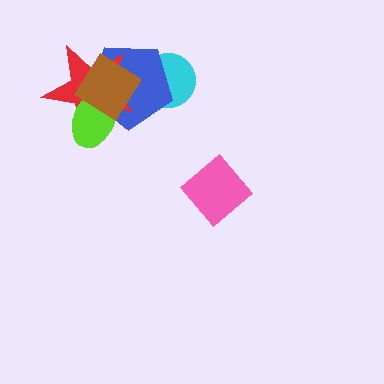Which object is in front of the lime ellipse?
The brown diamond is in front of the lime ellipse.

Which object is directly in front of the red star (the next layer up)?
The lime ellipse is directly in front of the red star.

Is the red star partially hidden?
Yes, it is partially covered by another shape.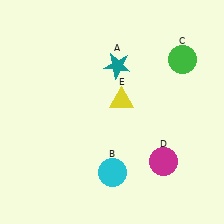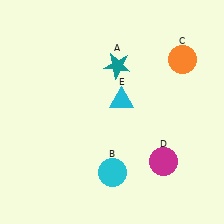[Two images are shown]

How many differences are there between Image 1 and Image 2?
There are 2 differences between the two images.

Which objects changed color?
C changed from green to orange. E changed from yellow to cyan.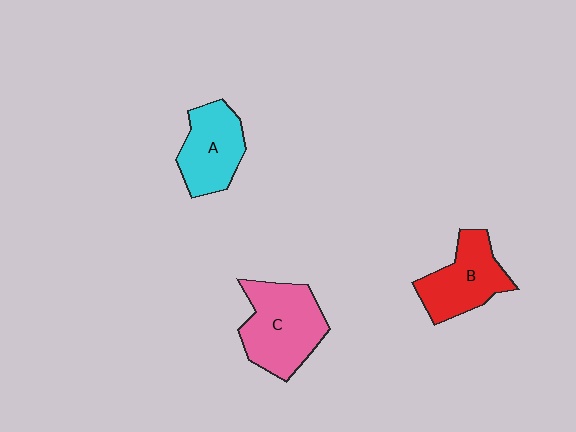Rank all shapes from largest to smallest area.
From largest to smallest: C (pink), B (red), A (cyan).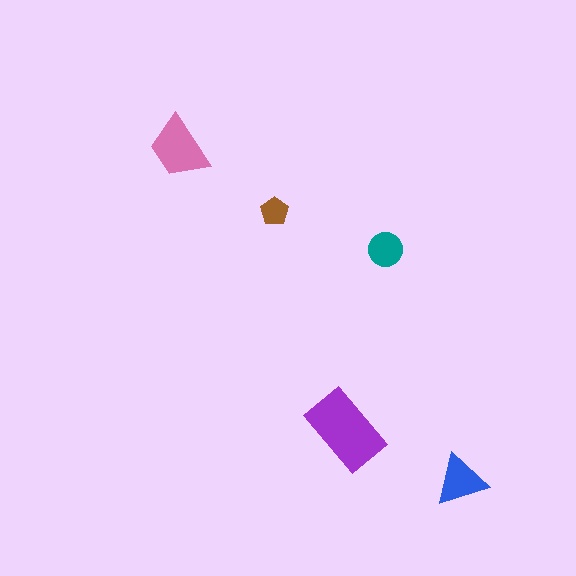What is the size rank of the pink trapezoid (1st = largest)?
2nd.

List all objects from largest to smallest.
The purple rectangle, the pink trapezoid, the blue triangle, the teal circle, the brown pentagon.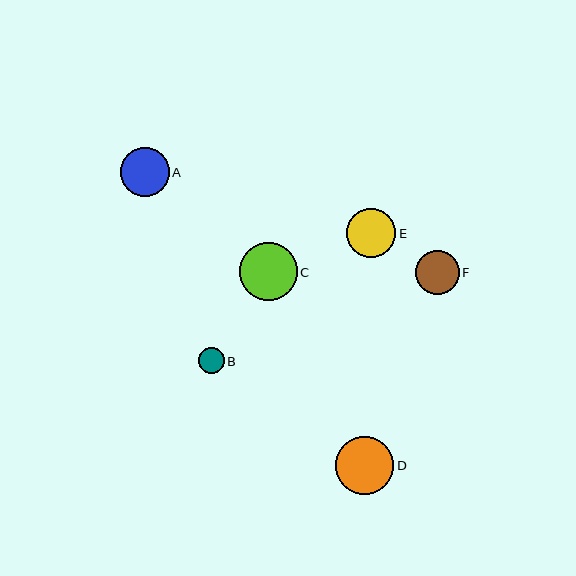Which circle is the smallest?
Circle B is the smallest with a size of approximately 26 pixels.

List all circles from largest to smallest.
From largest to smallest: D, C, E, A, F, B.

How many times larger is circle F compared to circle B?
Circle F is approximately 1.7 times the size of circle B.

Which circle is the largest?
Circle D is the largest with a size of approximately 59 pixels.